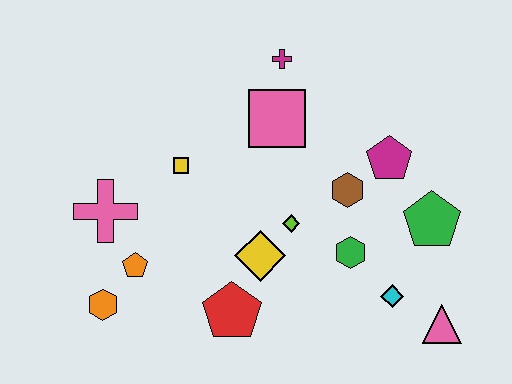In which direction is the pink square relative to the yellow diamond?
The pink square is above the yellow diamond.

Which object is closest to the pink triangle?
The cyan diamond is closest to the pink triangle.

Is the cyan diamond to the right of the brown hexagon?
Yes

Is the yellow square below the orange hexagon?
No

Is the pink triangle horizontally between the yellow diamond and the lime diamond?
No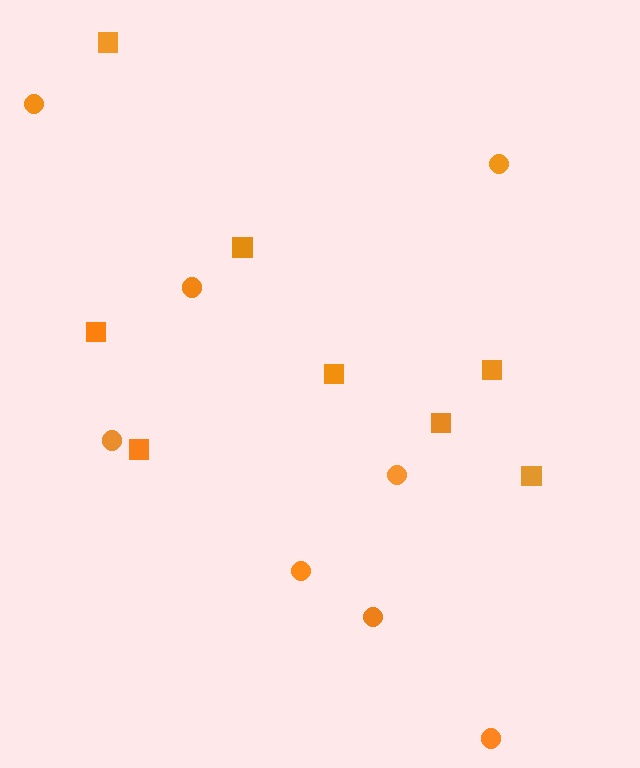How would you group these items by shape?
There are 2 groups: one group of circles (8) and one group of squares (8).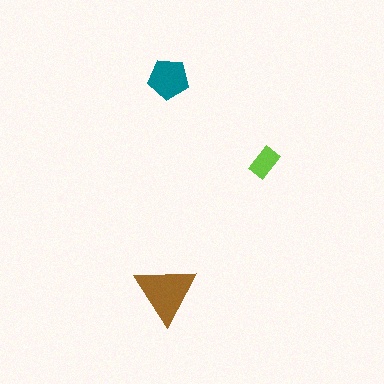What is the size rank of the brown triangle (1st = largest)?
1st.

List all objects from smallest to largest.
The lime rectangle, the teal pentagon, the brown triangle.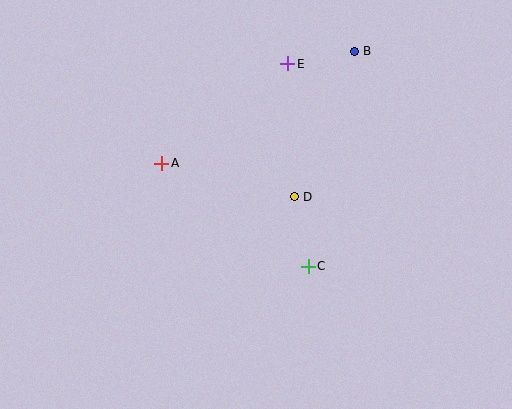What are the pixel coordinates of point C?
Point C is at (308, 266).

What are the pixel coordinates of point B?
Point B is at (354, 51).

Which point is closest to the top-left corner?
Point A is closest to the top-left corner.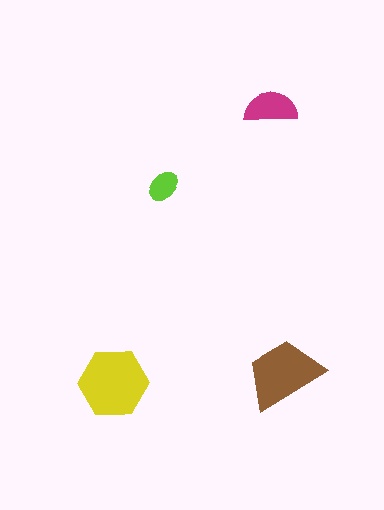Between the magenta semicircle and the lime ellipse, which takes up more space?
The magenta semicircle.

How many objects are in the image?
There are 4 objects in the image.